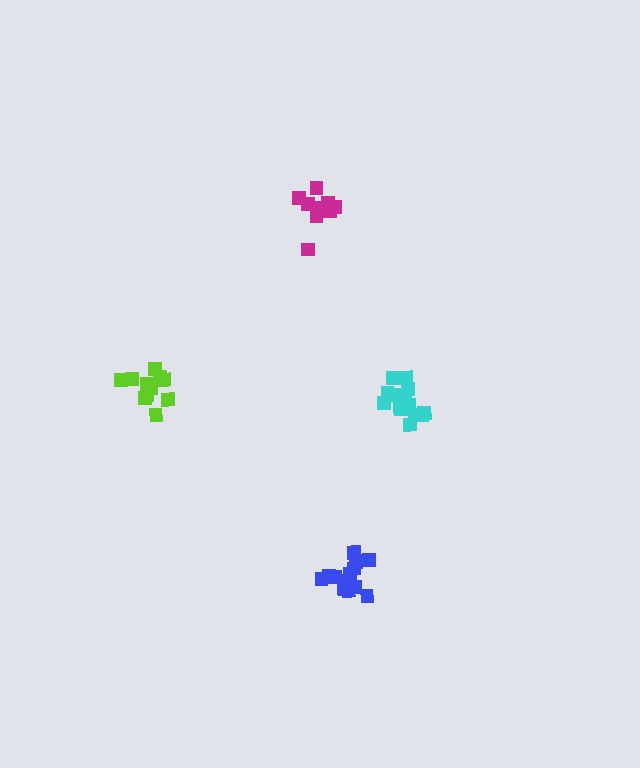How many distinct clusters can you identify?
There are 4 distinct clusters.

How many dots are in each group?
Group 1: 12 dots, Group 2: 15 dots, Group 3: 14 dots, Group 4: 9 dots (50 total).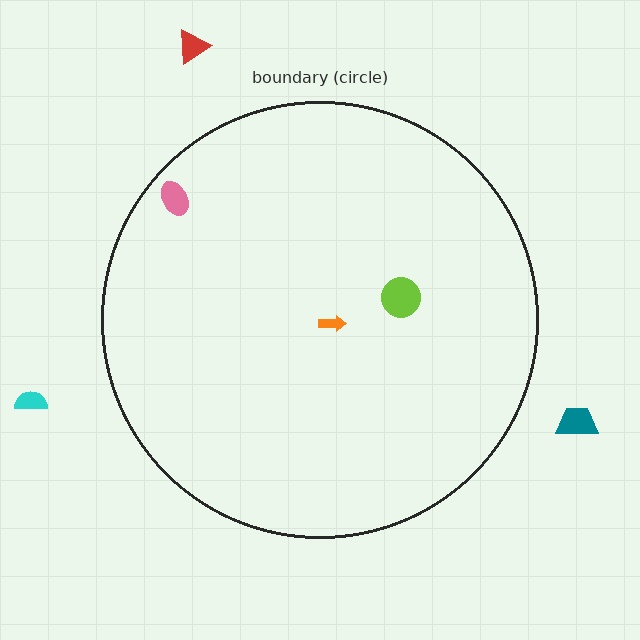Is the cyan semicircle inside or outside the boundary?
Outside.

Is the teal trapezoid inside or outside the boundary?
Outside.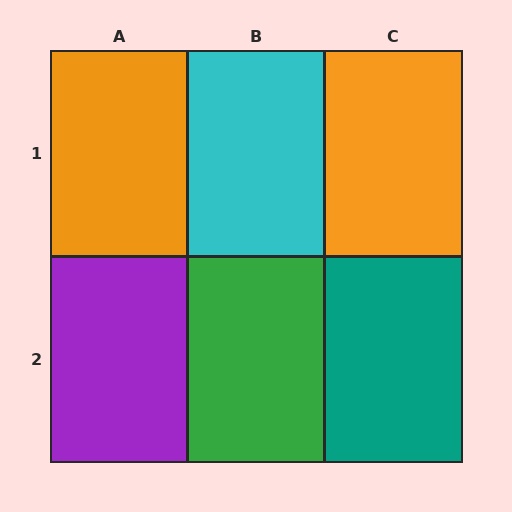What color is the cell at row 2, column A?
Purple.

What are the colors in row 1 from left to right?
Orange, cyan, orange.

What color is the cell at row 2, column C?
Teal.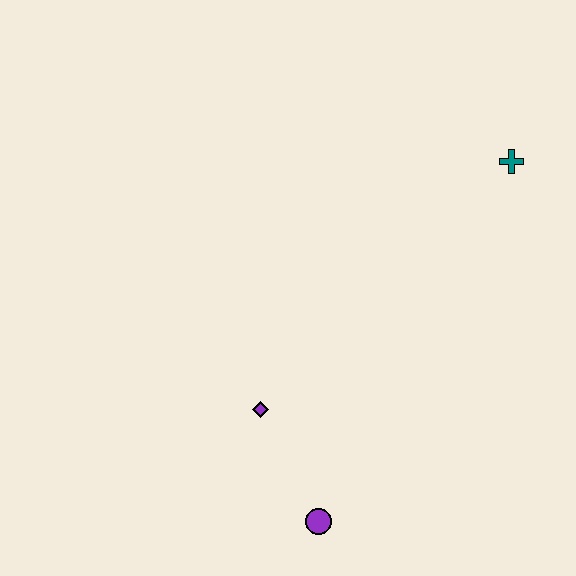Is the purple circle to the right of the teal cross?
No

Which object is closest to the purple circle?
The purple diamond is closest to the purple circle.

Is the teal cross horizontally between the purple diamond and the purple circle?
No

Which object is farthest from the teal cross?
The purple circle is farthest from the teal cross.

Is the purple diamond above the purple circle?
Yes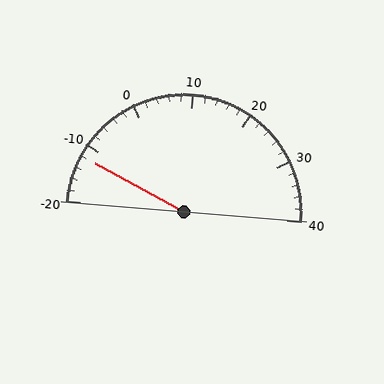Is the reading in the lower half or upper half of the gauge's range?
The reading is in the lower half of the range (-20 to 40).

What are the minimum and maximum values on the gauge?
The gauge ranges from -20 to 40.